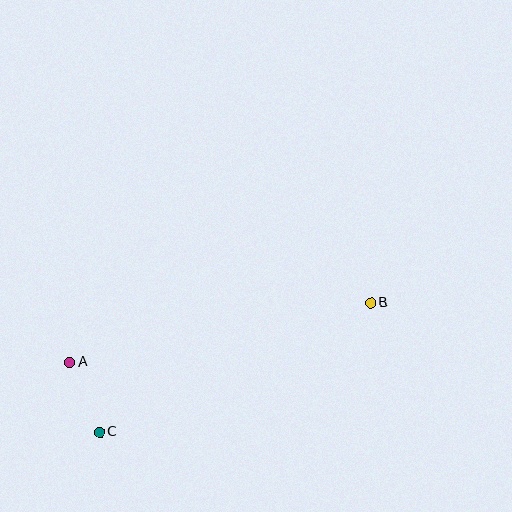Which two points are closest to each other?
Points A and C are closest to each other.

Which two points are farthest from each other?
Points A and B are farthest from each other.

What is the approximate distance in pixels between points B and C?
The distance between B and C is approximately 301 pixels.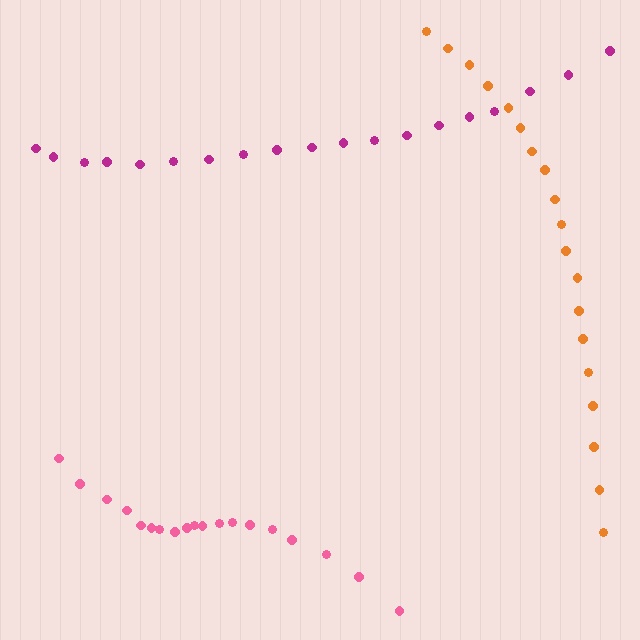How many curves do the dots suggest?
There are 3 distinct paths.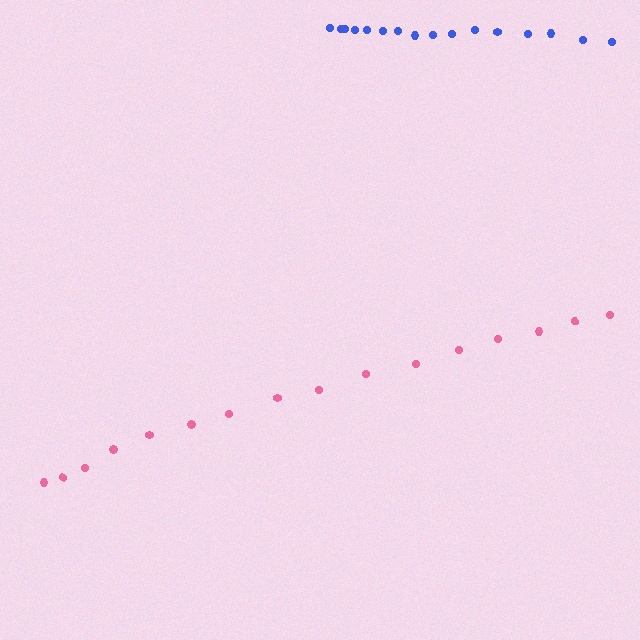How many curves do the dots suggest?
There are 2 distinct paths.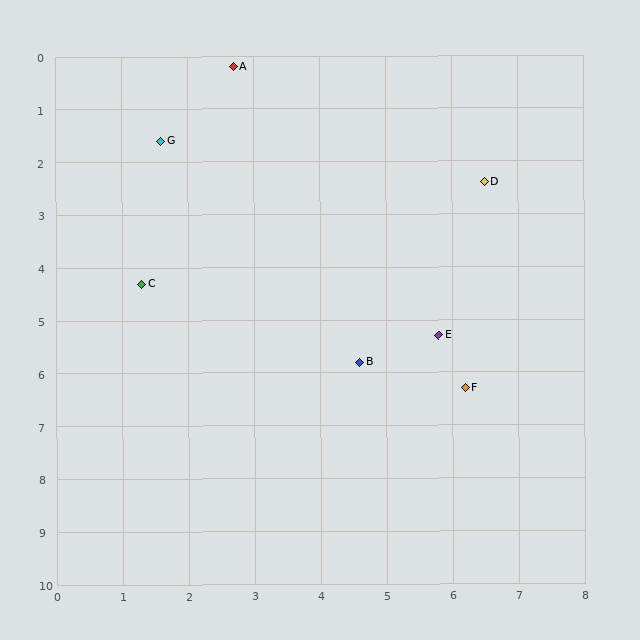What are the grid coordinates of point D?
Point D is at approximately (6.5, 2.4).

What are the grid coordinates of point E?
Point E is at approximately (5.8, 5.3).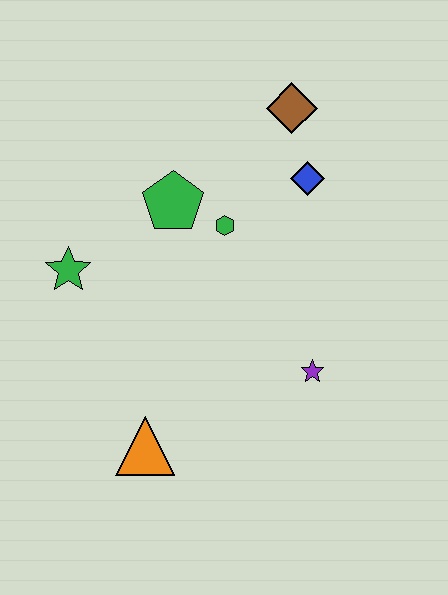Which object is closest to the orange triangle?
The purple star is closest to the orange triangle.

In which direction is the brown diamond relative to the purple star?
The brown diamond is above the purple star.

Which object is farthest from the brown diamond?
The orange triangle is farthest from the brown diamond.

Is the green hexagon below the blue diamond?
Yes